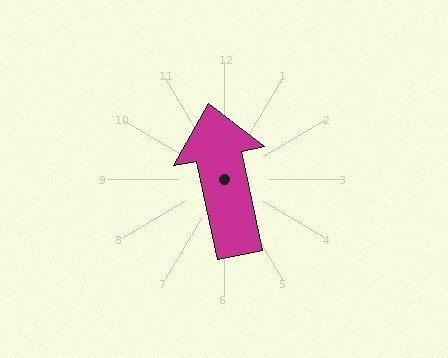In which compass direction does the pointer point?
North.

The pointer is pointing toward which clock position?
Roughly 12 o'clock.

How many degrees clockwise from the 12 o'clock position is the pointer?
Approximately 348 degrees.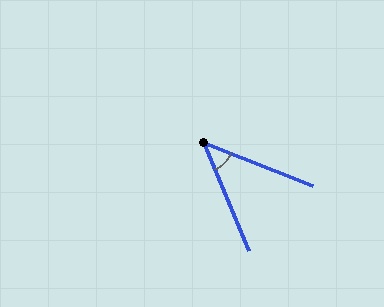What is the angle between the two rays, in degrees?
Approximately 46 degrees.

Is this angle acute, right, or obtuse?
It is acute.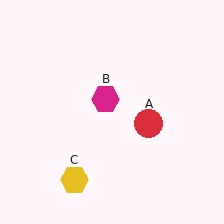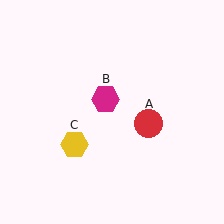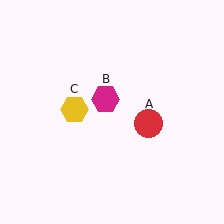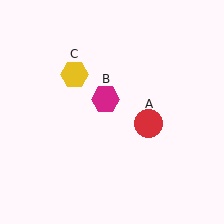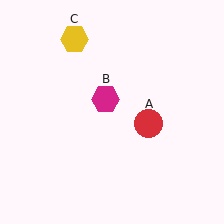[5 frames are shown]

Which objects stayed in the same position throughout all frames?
Red circle (object A) and magenta hexagon (object B) remained stationary.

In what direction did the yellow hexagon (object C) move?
The yellow hexagon (object C) moved up.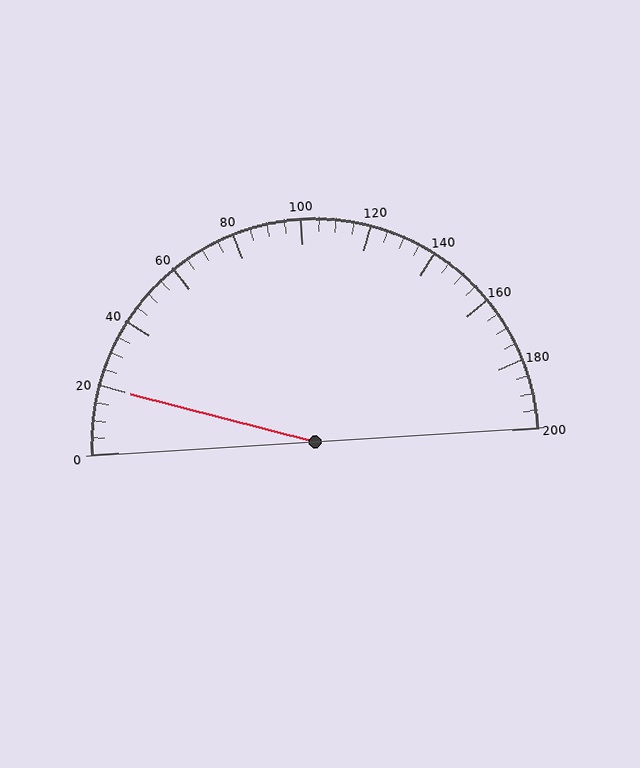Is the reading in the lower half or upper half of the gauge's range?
The reading is in the lower half of the range (0 to 200).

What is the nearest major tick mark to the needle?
The nearest major tick mark is 20.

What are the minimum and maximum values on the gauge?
The gauge ranges from 0 to 200.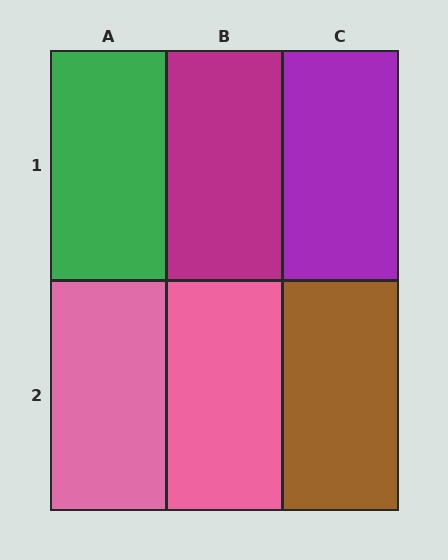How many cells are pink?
2 cells are pink.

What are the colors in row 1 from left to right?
Green, magenta, purple.